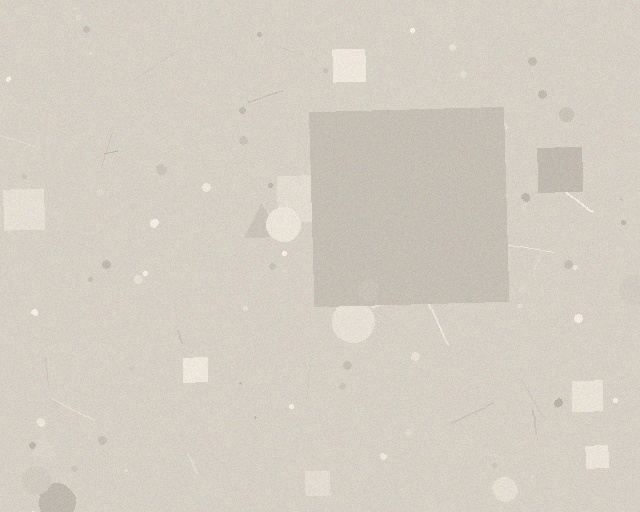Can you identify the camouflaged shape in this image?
The camouflaged shape is a square.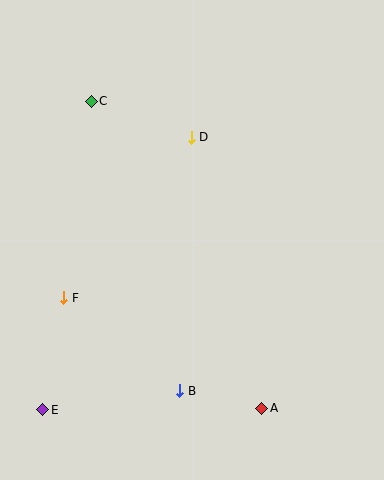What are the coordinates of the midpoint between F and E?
The midpoint between F and E is at (53, 354).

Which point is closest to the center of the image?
Point D at (191, 137) is closest to the center.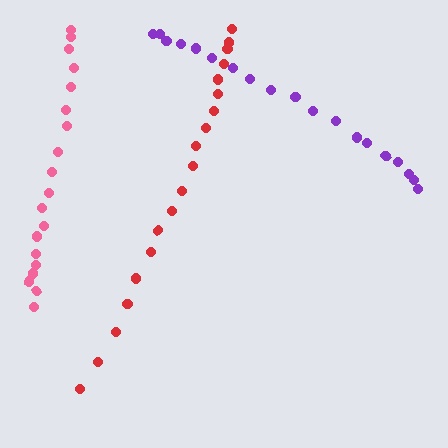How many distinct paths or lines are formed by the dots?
There are 3 distinct paths.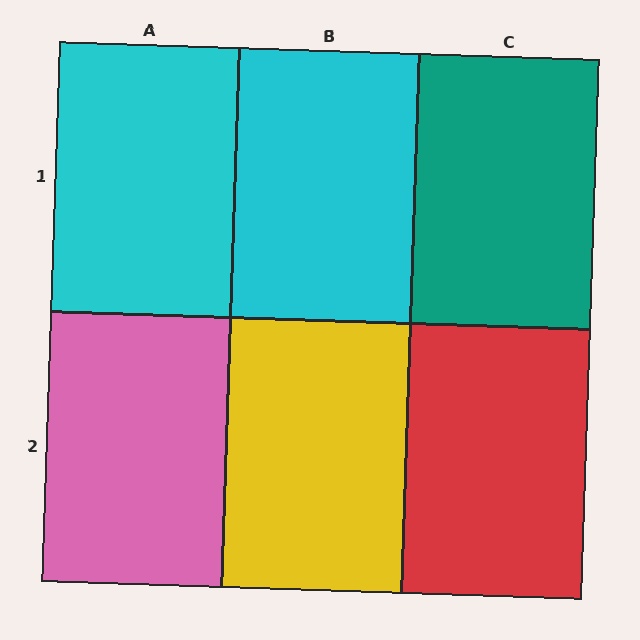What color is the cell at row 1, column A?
Cyan.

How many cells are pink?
1 cell is pink.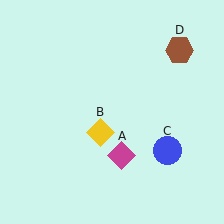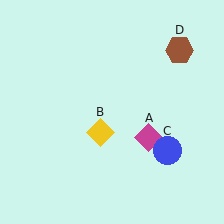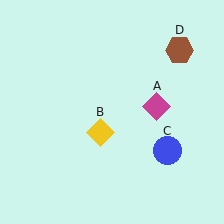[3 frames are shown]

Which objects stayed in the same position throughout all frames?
Yellow diamond (object B) and blue circle (object C) and brown hexagon (object D) remained stationary.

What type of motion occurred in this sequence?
The magenta diamond (object A) rotated counterclockwise around the center of the scene.